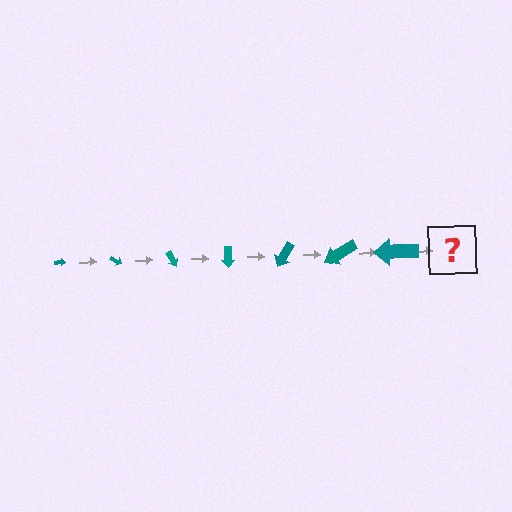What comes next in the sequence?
The next element should be an arrow, larger than the previous one and rotated 210 degrees from the start.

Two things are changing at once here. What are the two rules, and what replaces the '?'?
The two rules are that the arrow grows larger each step and it rotates 30 degrees each step. The '?' should be an arrow, larger than the previous one and rotated 210 degrees from the start.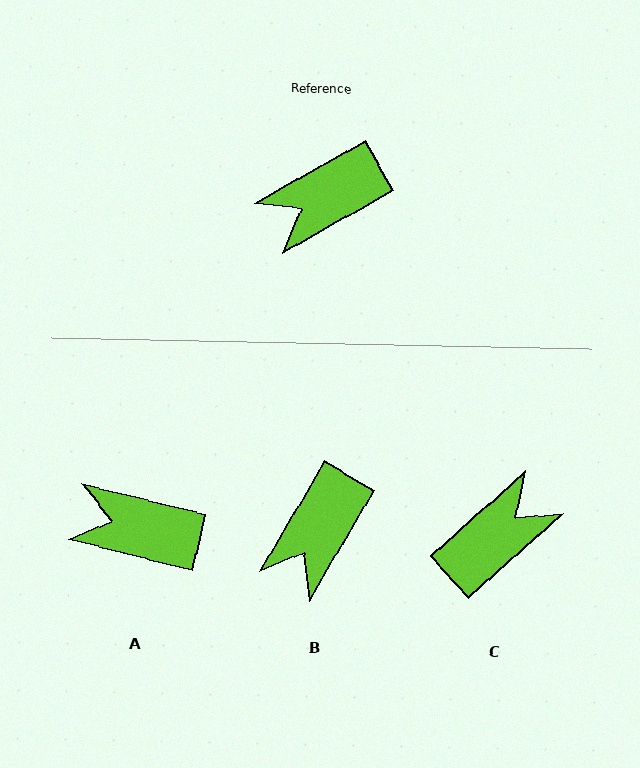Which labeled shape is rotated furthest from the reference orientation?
C, about 168 degrees away.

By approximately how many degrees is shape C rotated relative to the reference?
Approximately 168 degrees clockwise.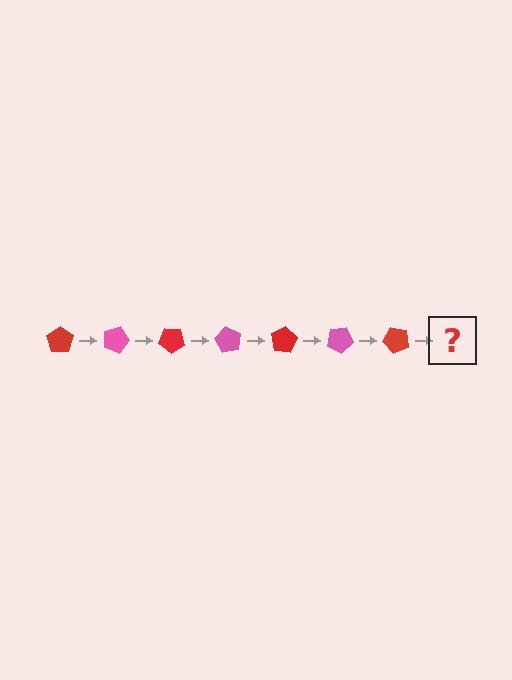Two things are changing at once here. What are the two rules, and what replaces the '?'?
The two rules are that it rotates 20 degrees each step and the color cycles through red and pink. The '?' should be a pink pentagon, rotated 140 degrees from the start.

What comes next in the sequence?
The next element should be a pink pentagon, rotated 140 degrees from the start.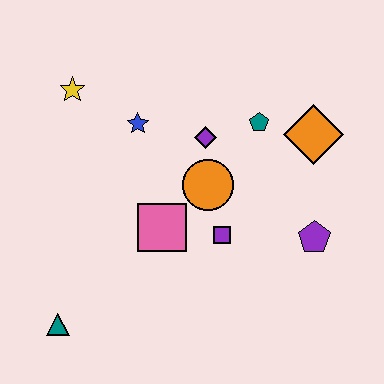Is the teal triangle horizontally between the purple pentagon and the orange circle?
No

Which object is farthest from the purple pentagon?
The yellow star is farthest from the purple pentagon.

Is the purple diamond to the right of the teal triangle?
Yes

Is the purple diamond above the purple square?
Yes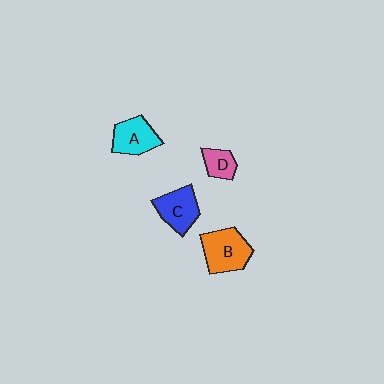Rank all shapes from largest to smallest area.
From largest to smallest: B (orange), C (blue), A (cyan), D (pink).